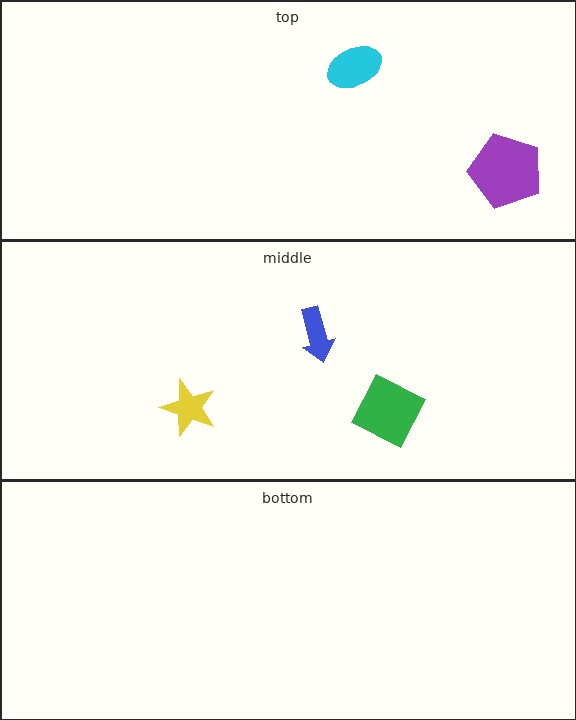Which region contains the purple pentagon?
The top region.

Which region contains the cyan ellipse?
The top region.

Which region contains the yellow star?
The middle region.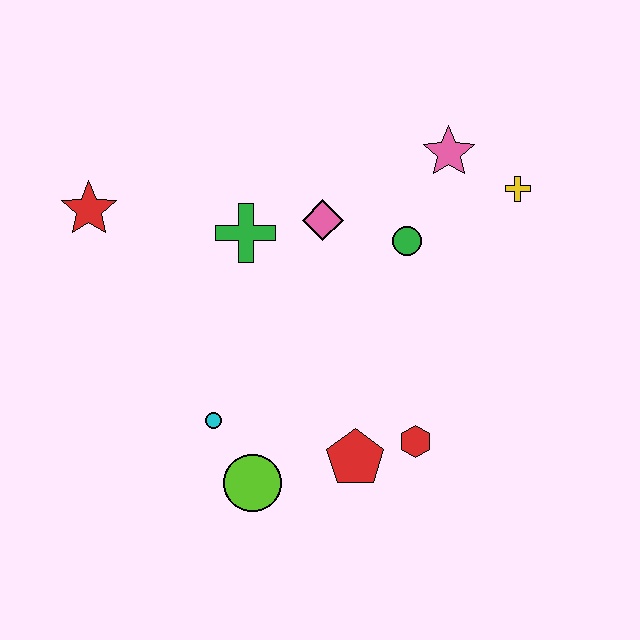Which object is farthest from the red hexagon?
The red star is farthest from the red hexagon.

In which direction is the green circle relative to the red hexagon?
The green circle is above the red hexagon.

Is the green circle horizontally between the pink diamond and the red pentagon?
No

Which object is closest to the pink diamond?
The green cross is closest to the pink diamond.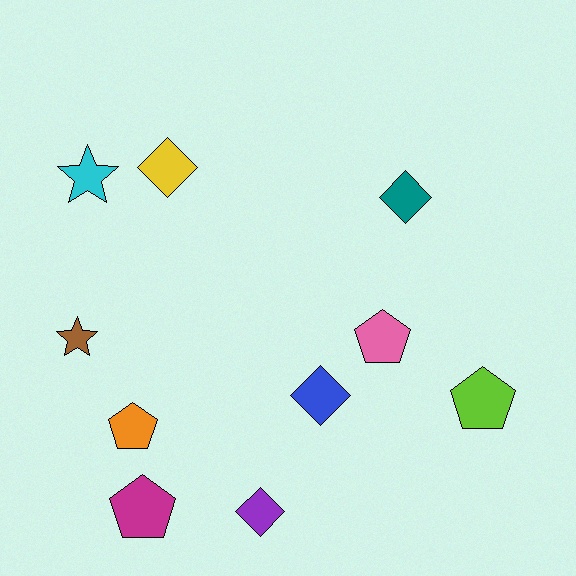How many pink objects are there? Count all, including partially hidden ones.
There is 1 pink object.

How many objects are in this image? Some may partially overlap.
There are 10 objects.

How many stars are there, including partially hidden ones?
There are 2 stars.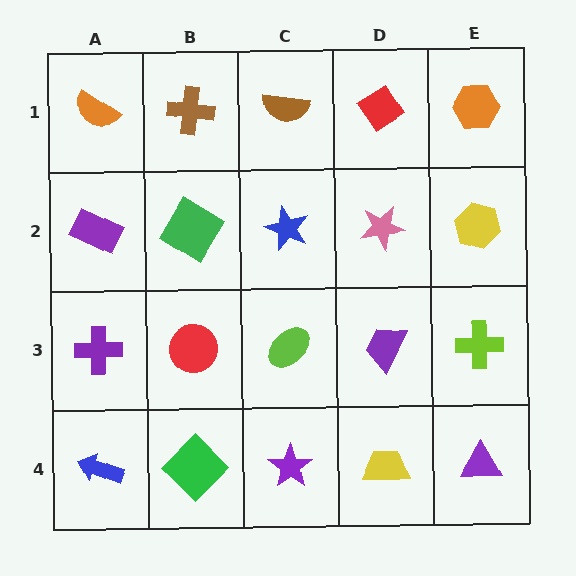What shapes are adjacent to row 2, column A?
An orange semicircle (row 1, column A), a purple cross (row 3, column A), a green diamond (row 2, column B).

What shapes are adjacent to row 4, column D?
A purple trapezoid (row 3, column D), a purple star (row 4, column C), a purple triangle (row 4, column E).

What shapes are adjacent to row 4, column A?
A purple cross (row 3, column A), a green diamond (row 4, column B).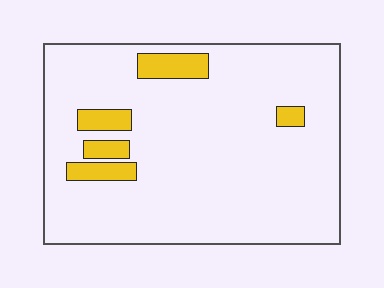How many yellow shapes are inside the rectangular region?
5.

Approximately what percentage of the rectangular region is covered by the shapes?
Approximately 10%.